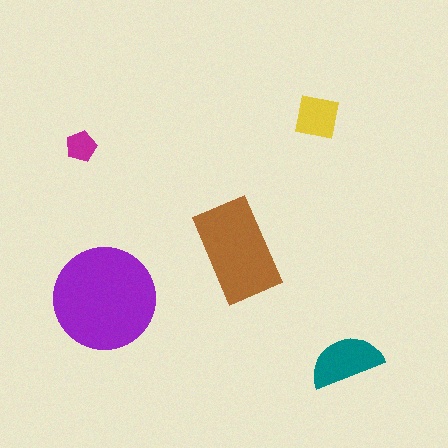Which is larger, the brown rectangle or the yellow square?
The brown rectangle.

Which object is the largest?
The purple circle.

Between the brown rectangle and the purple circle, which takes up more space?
The purple circle.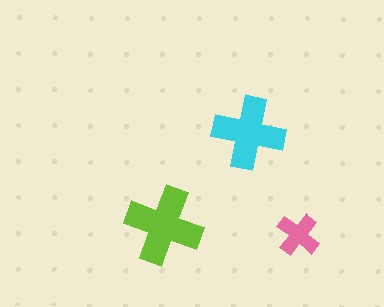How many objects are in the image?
There are 3 objects in the image.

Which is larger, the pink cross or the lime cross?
The lime one.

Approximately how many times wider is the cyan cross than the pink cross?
About 1.5 times wider.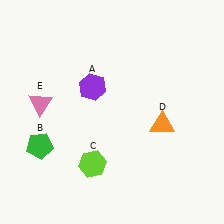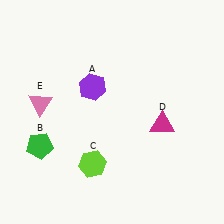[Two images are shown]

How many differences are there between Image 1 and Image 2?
There is 1 difference between the two images.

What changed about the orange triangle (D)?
In Image 1, D is orange. In Image 2, it changed to magenta.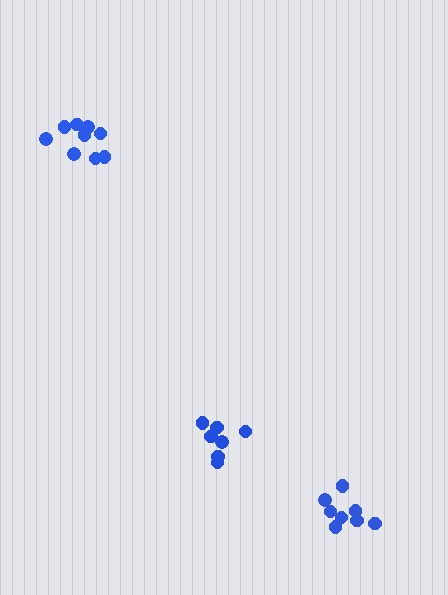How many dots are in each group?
Group 1: 9 dots, Group 2: 8 dots, Group 3: 7 dots (24 total).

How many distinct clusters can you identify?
There are 3 distinct clusters.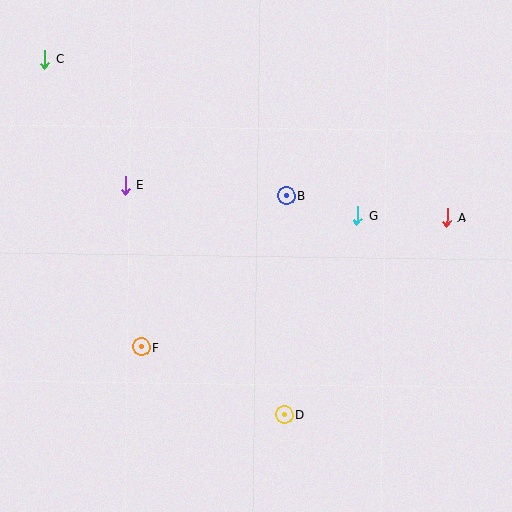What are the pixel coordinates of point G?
Point G is at (357, 216).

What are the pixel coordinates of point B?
Point B is at (286, 195).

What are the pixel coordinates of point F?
Point F is at (141, 347).